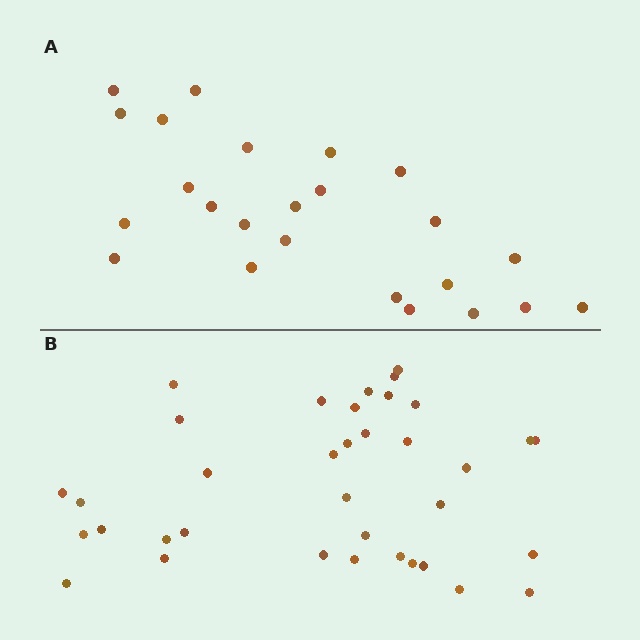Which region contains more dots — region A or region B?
Region B (the bottom region) has more dots.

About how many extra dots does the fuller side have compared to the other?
Region B has roughly 12 or so more dots than region A.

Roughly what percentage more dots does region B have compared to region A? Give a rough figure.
About 50% more.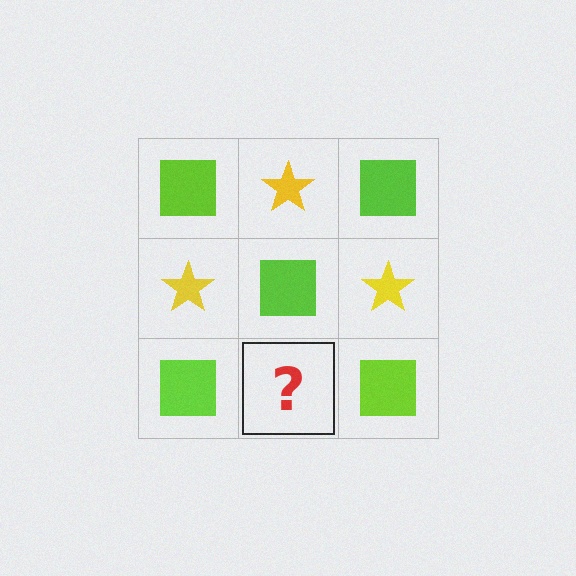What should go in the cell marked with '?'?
The missing cell should contain a yellow star.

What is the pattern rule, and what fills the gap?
The rule is that it alternates lime square and yellow star in a checkerboard pattern. The gap should be filled with a yellow star.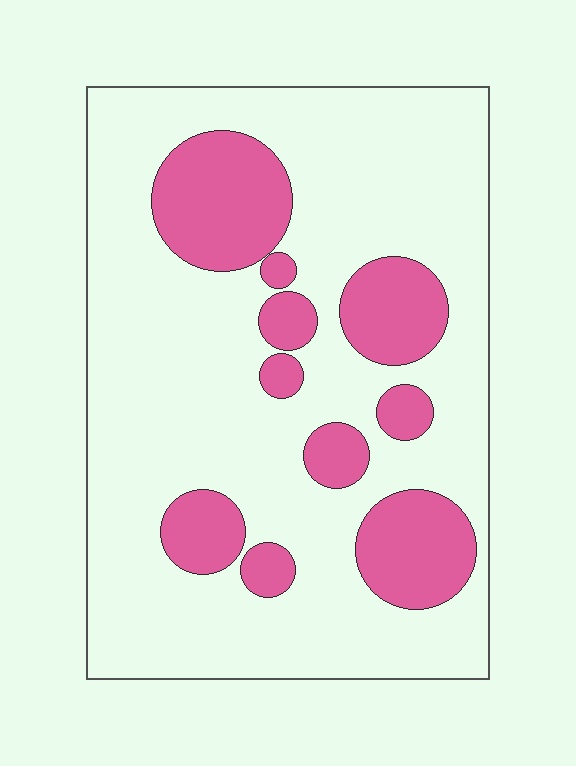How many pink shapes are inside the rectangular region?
10.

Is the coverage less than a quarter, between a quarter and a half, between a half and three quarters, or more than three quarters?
Less than a quarter.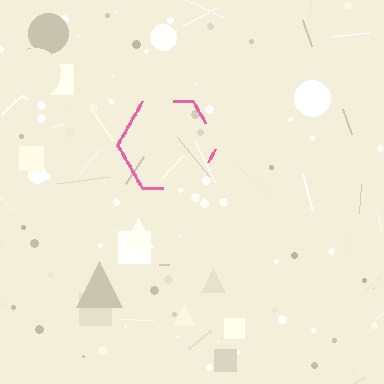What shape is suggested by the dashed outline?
The dashed outline suggests a hexagon.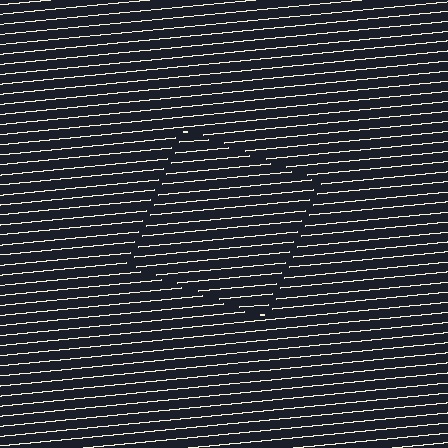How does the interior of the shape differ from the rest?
The interior of the shape contains the same grating, shifted by half a period — the contour is defined by the phase discontinuity where line-ends from the inner and outer gratings abut.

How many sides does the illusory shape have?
4 sides — the line-ends trace a square.